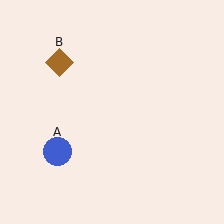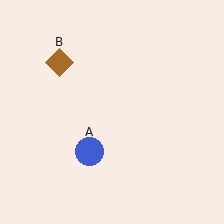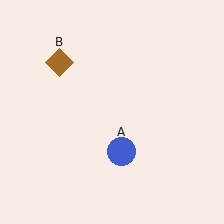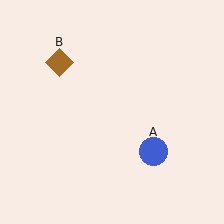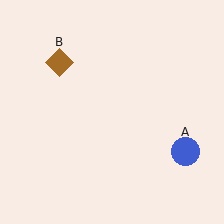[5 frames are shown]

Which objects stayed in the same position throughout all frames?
Brown diamond (object B) remained stationary.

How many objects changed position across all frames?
1 object changed position: blue circle (object A).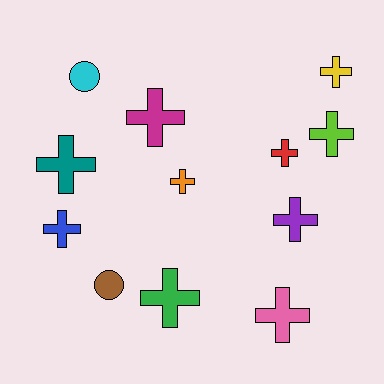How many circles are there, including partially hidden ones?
There are 2 circles.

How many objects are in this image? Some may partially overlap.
There are 12 objects.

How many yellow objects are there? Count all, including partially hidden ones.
There is 1 yellow object.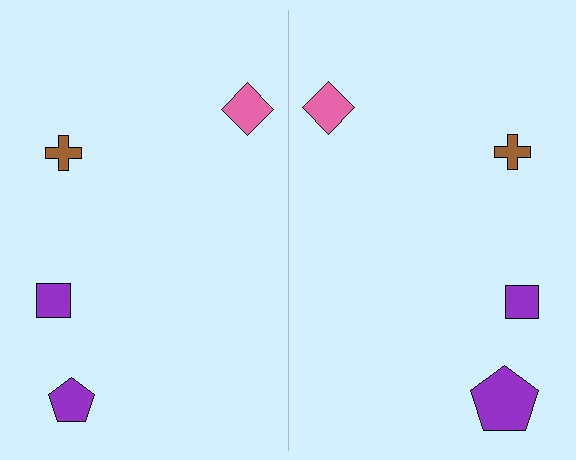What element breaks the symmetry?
The purple pentagon on the right side has a different size than its mirror counterpart.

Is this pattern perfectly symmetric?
No, the pattern is not perfectly symmetric. The purple pentagon on the right side has a different size than its mirror counterpart.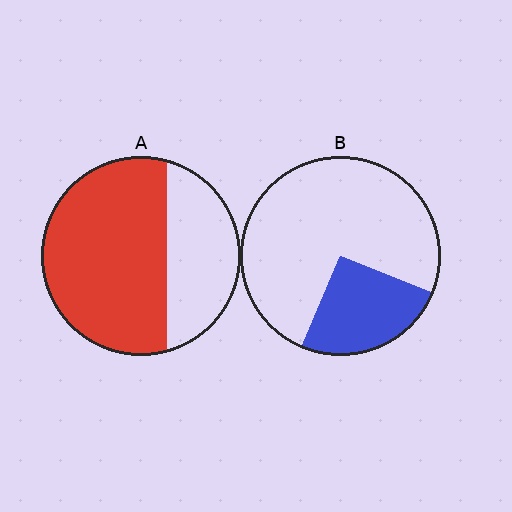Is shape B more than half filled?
No.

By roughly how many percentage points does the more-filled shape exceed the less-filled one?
By roughly 40 percentage points (A over B).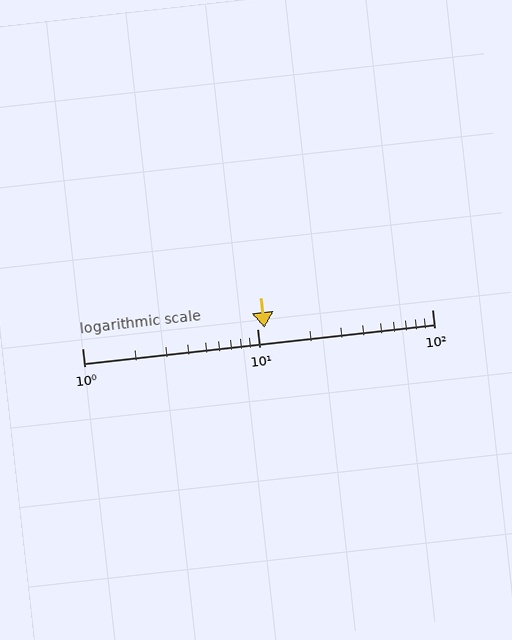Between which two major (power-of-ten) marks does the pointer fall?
The pointer is between 10 and 100.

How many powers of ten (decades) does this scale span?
The scale spans 2 decades, from 1 to 100.